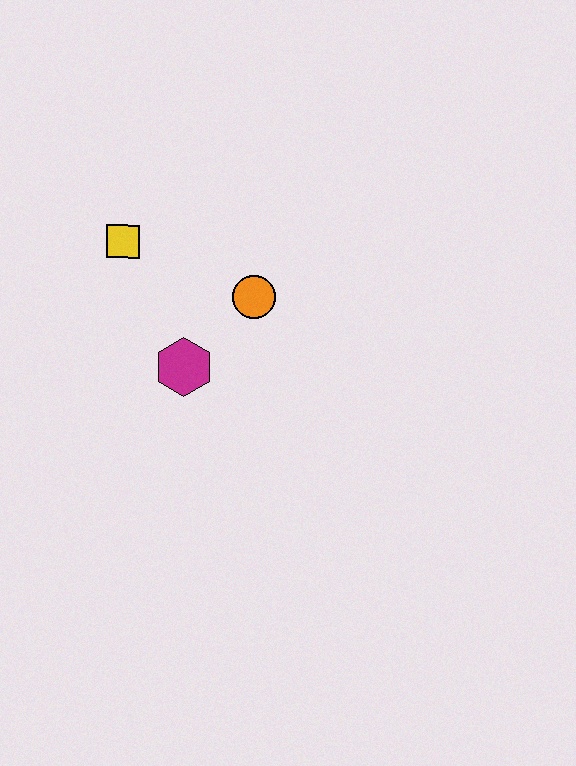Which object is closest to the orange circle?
The magenta hexagon is closest to the orange circle.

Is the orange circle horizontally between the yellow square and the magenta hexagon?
No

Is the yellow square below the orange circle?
No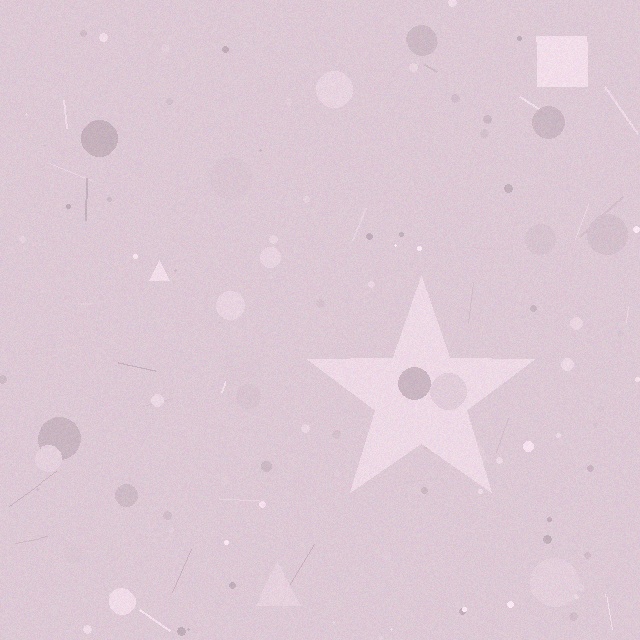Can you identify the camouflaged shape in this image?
The camouflaged shape is a star.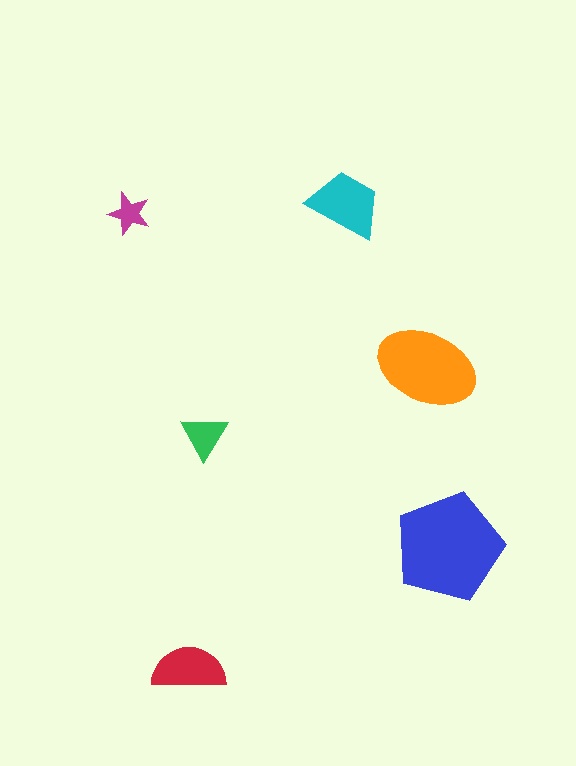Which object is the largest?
The blue pentagon.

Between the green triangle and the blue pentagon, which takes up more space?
The blue pentagon.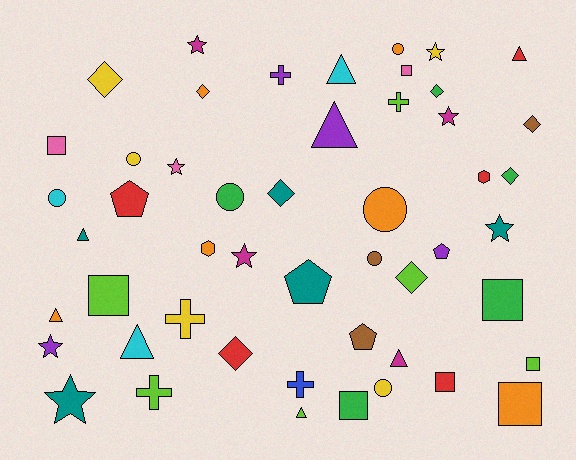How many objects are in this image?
There are 50 objects.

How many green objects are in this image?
There are 5 green objects.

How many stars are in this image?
There are 8 stars.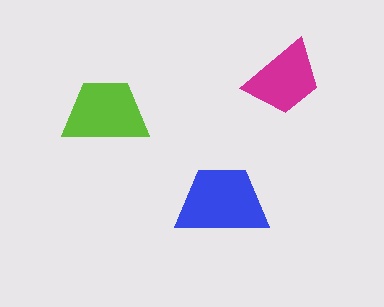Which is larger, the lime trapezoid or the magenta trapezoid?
The lime one.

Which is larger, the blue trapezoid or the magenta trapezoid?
The blue one.